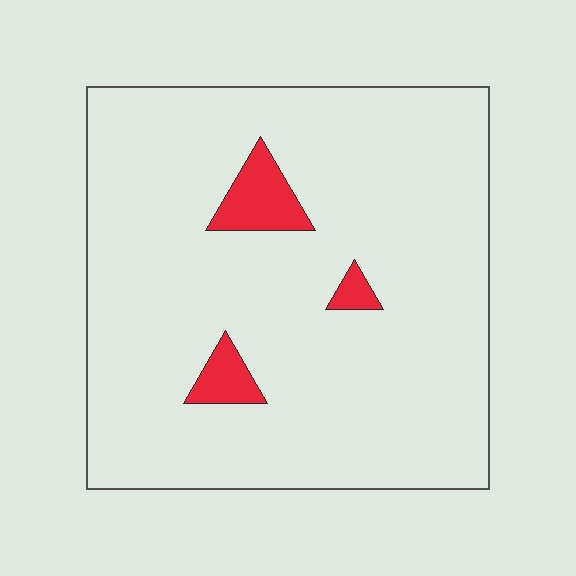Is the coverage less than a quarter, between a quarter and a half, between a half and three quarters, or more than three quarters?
Less than a quarter.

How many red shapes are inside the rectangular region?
3.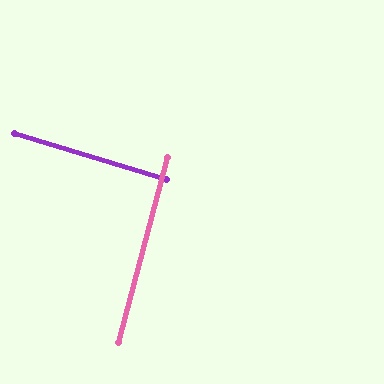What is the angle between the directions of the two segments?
Approximately 88 degrees.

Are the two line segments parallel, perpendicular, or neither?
Perpendicular — they meet at approximately 88°.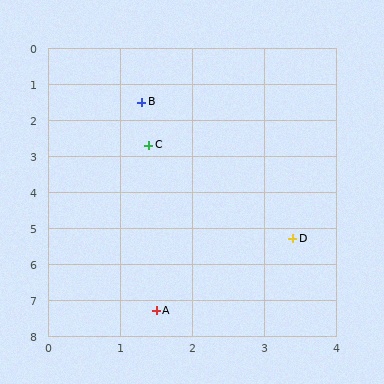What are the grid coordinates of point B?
Point B is at approximately (1.3, 1.5).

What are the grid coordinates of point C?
Point C is at approximately (1.4, 2.7).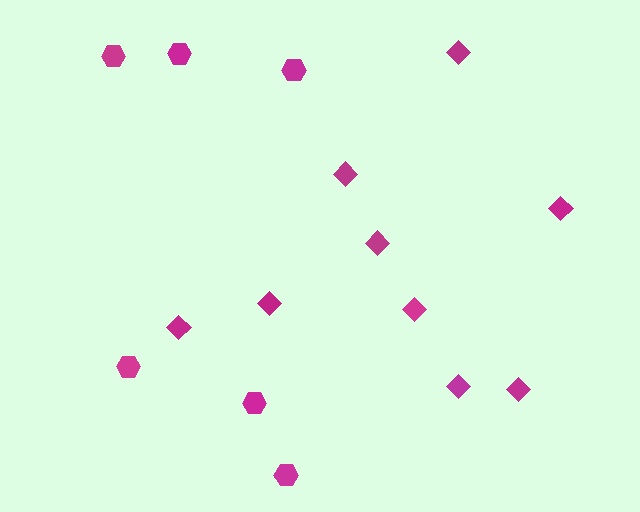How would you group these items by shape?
There are 2 groups: one group of hexagons (6) and one group of diamonds (9).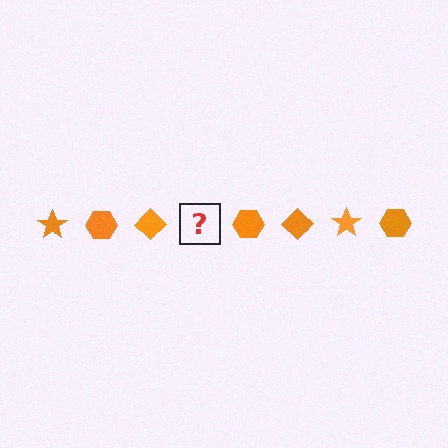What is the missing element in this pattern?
The missing element is an orange star.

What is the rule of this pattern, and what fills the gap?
The rule is that the pattern cycles through star, hexagon, diamond shapes in orange. The gap should be filled with an orange star.